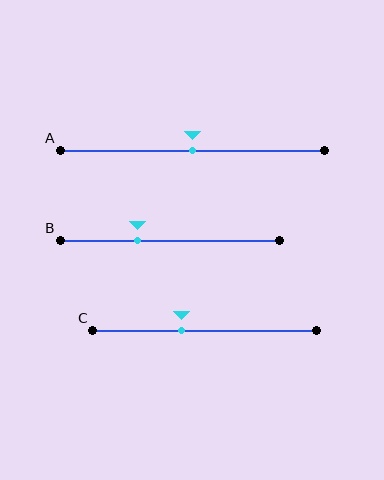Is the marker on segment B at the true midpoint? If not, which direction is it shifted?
No, the marker on segment B is shifted to the left by about 14% of the segment length.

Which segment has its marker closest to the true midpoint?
Segment A has its marker closest to the true midpoint.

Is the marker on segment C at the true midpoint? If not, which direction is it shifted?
No, the marker on segment C is shifted to the left by about 10% of the segment length.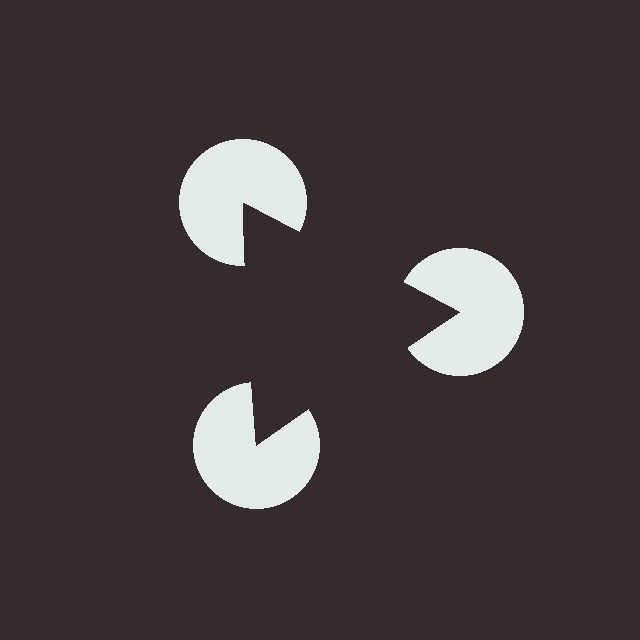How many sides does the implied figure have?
3 sides.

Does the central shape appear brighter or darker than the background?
It typically appears slightly darker than the background, even though no actual brightness change is drawn.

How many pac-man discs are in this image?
There are 3 — one at each vertex of the illusory triangle.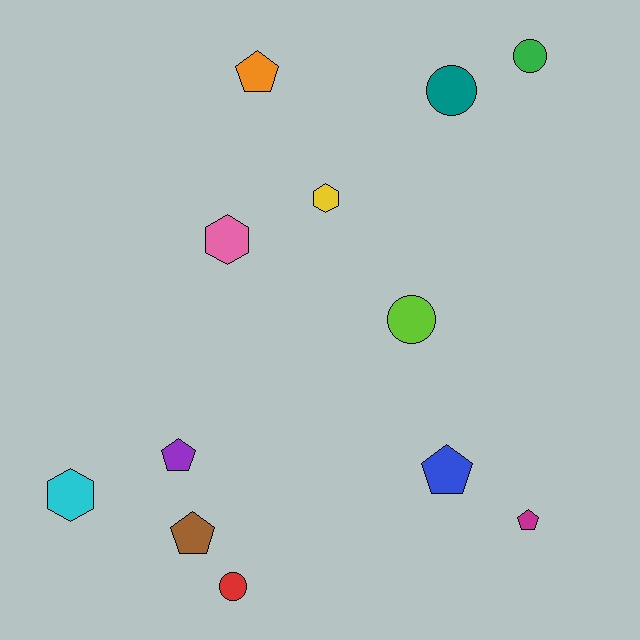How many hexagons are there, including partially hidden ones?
There are 3 hexagons.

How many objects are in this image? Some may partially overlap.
There are 12 objects.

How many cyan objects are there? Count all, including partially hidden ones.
There is 1 cyan object.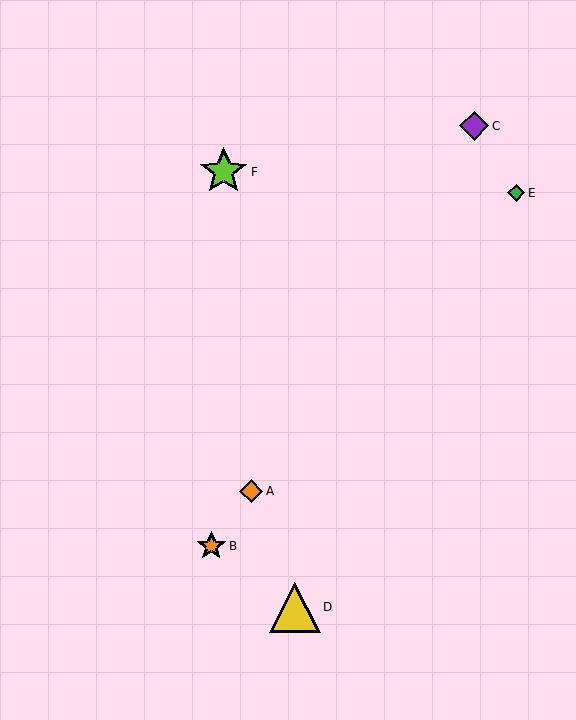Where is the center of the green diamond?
The center of the green diamond is at (516, 193).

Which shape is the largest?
The yellow triangle (labeled D) is the largest.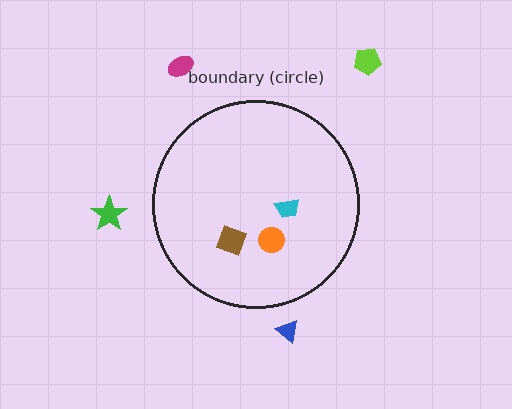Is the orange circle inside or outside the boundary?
Inside.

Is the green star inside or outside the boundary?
Outside.